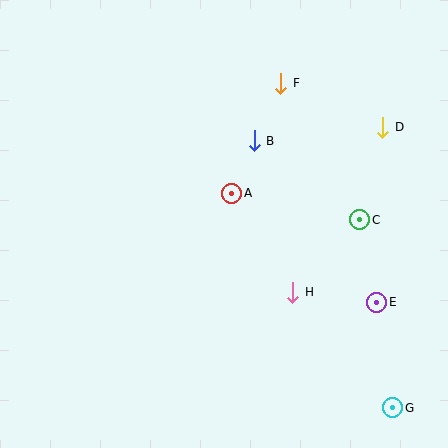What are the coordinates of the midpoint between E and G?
The midpoint between E and G is at (385, 355).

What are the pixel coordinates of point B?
Point B is at (254, 141).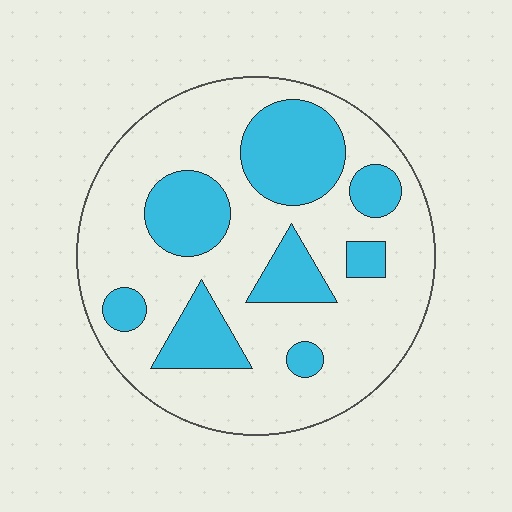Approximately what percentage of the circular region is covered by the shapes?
Approximately 30%.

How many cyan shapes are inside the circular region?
8.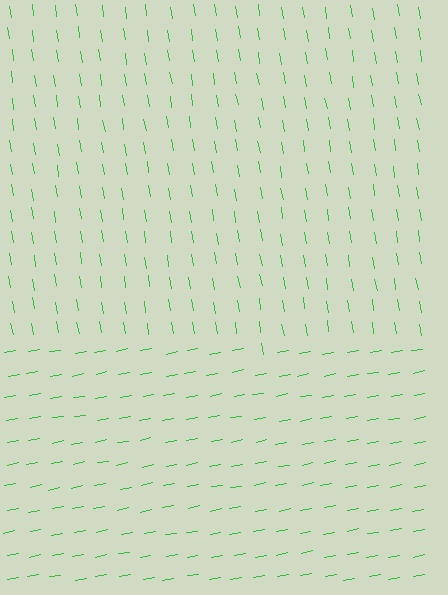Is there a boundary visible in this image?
Yes, there is a texture boundary formed by a change in line orientation.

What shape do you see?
I see a rectangle.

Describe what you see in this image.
The image is filled with small green line segments. A rectangle region in the image has lines oriented differently from the surrounding lines, creating a visible texture boundary.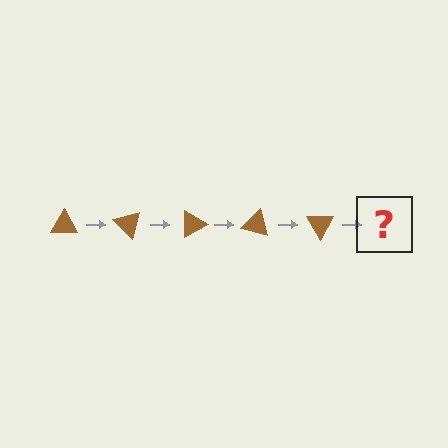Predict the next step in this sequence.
The next step is a brown triangle rotated 225 degrees.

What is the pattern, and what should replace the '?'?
The pattern is that the triangle rotates 45 degrees each step. The '?' should be a brown triangle rotated 225 degrees.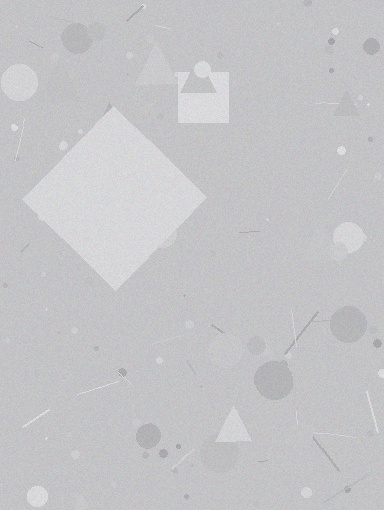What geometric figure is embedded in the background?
A diamond is embedded in the background.